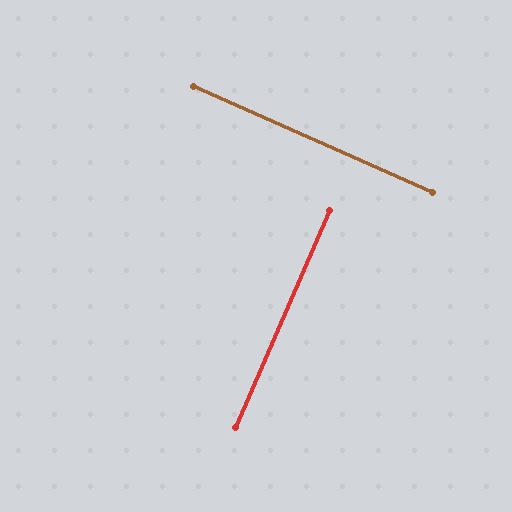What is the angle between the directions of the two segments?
Approximately 89 degrees.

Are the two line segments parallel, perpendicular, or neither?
Perpendicular — they meet at approximately 89°.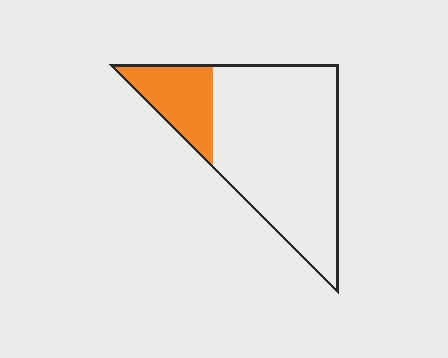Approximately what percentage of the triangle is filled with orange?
Approximately 20%.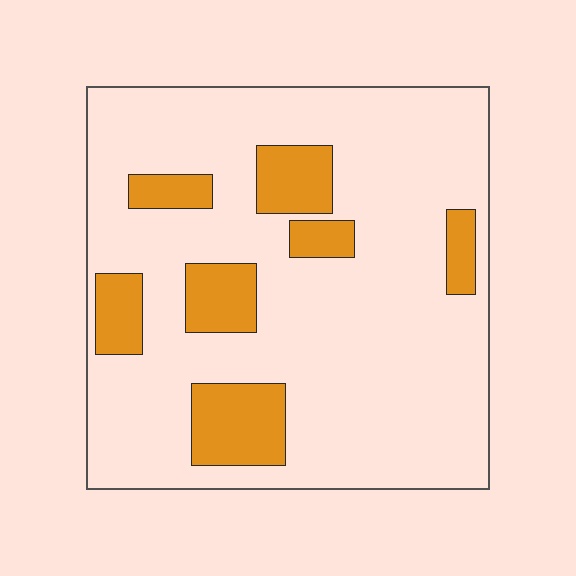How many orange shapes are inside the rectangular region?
7.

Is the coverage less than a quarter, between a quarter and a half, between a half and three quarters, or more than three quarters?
Less than a quarter.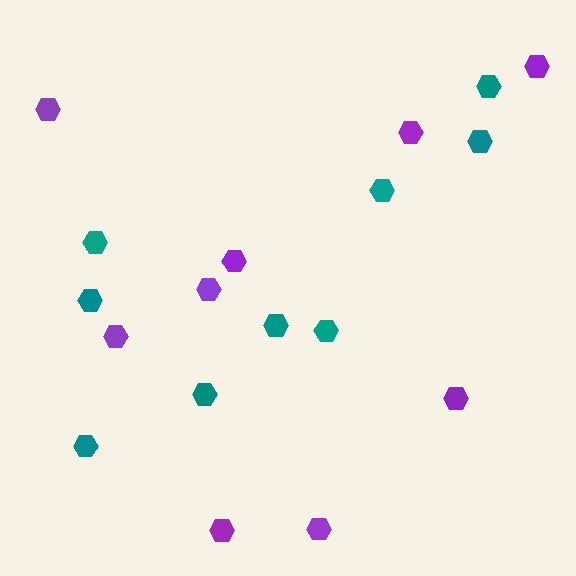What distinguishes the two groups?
There are 2 groups: one group of teal hexagons (9) and one group of purple hexagons (9).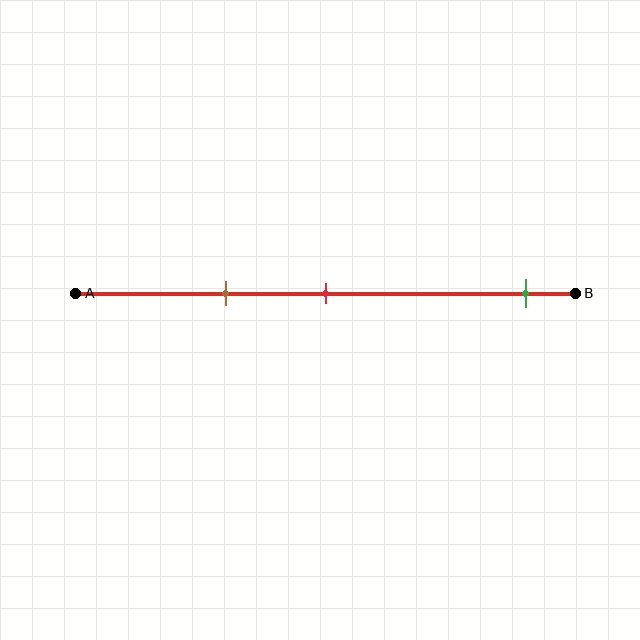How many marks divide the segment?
There are 3 marks dividing the segment.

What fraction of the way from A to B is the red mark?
The red mark is approximately 50% (0.5) of the way from A to B.